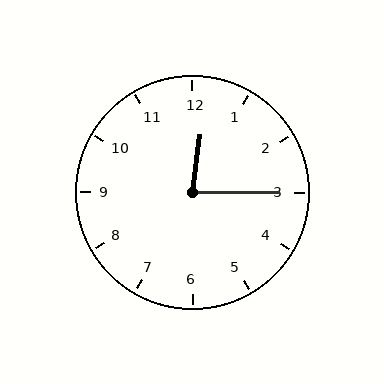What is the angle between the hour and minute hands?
Approximately 82 degrees.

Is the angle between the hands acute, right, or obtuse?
It is acute.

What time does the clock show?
12:15.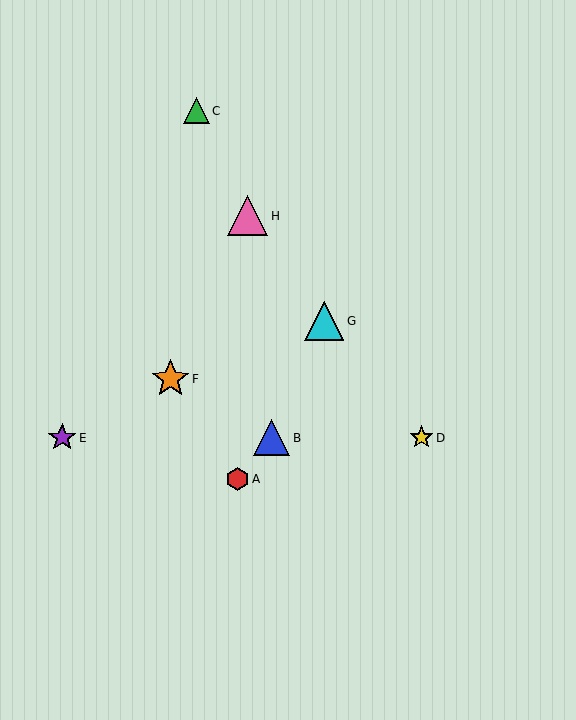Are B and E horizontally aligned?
Yes, both are at y≈438.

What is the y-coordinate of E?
Object E is at y≈438.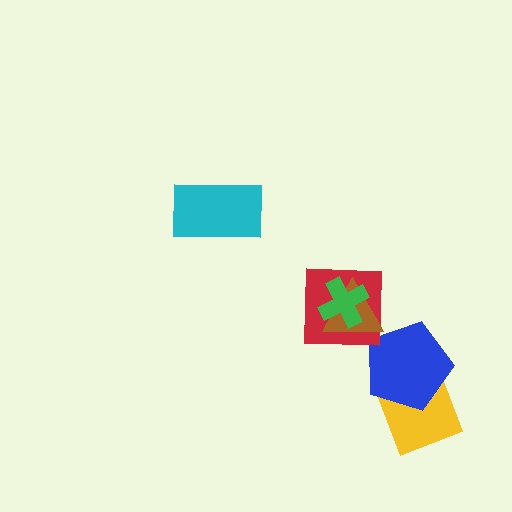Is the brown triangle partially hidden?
Yes, it is partially covered by another shape.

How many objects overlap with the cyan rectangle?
0 objects overlap with the cyan rectangle.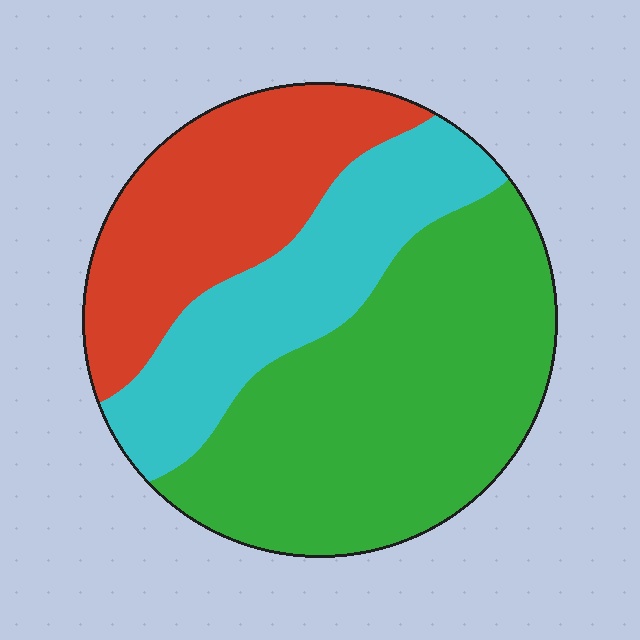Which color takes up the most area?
Green, at roughly 50%.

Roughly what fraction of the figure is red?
Red takes up about one quarter (1/4) of the figure.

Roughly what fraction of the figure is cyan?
Cyan covers roughly 25% of the figure.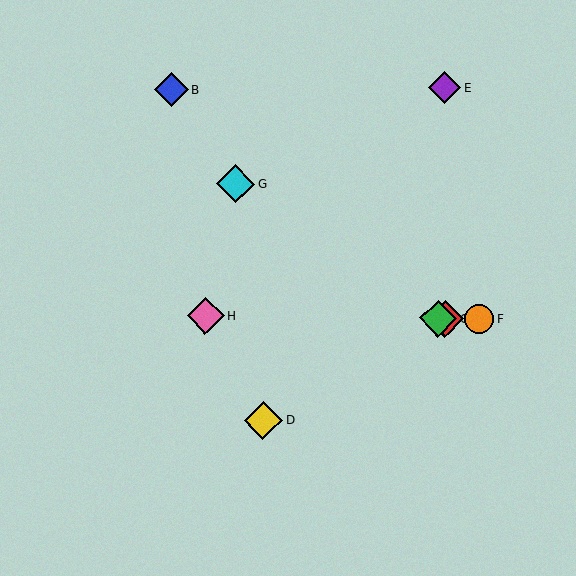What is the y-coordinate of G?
Object G is at y≈184.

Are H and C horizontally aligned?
Yes, both are at y≈316.